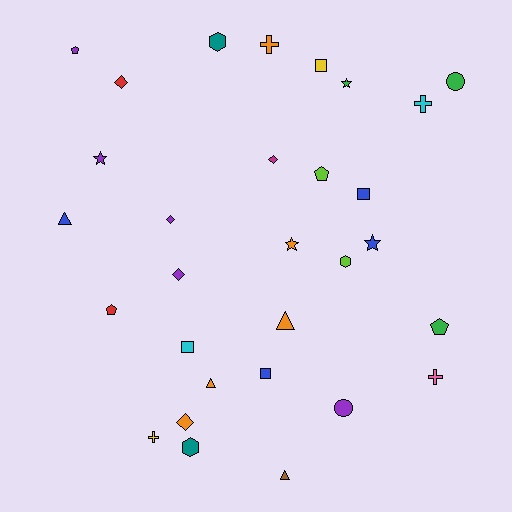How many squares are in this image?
There are 4 squares.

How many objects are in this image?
There are 30 objects.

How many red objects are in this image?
There are 2 red objects.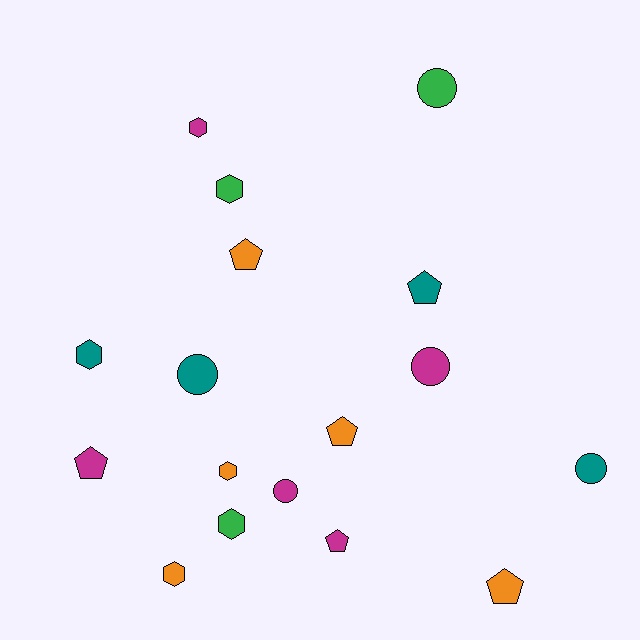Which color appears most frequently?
Orange, with 5 objects.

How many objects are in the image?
There are 17 objects.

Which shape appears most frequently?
Hexagon, with 6 objects.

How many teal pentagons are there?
There is 1 teal pentagon.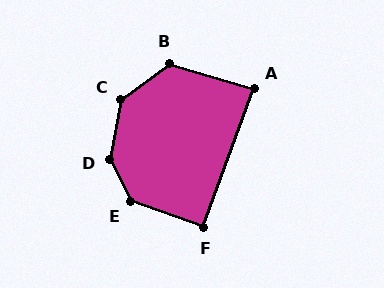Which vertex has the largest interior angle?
D, at approximately 143 degrees.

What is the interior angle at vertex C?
Approximately 137 degrees (obtuse).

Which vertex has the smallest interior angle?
A, at approximately 86 degrees.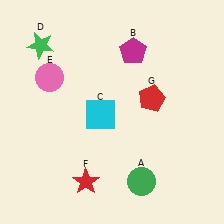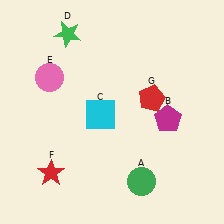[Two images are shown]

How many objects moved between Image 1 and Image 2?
3 objects moved between the two images.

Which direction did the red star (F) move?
The red star (F) moved left.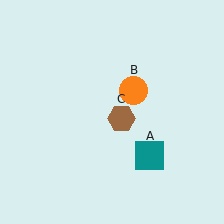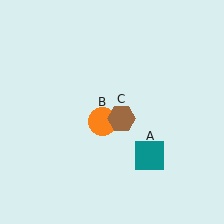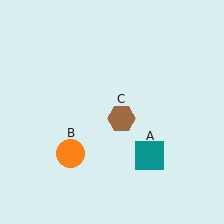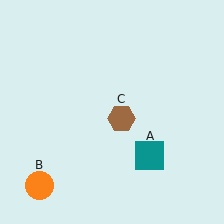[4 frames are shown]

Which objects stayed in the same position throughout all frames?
Teal square (object A) and brown hexagon (object C) remained stationary.